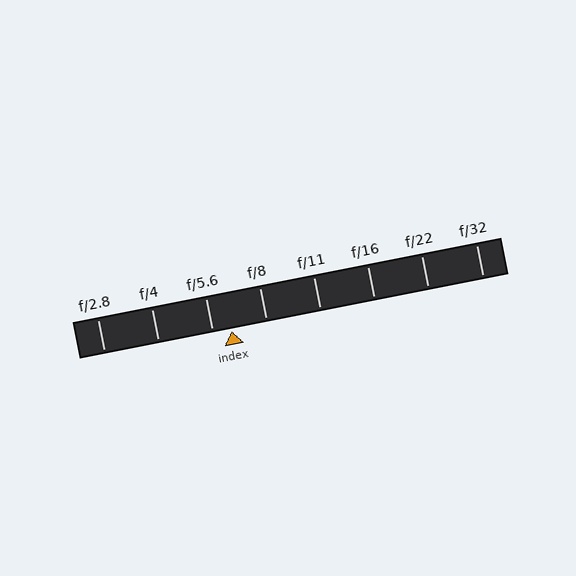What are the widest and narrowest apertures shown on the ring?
The widest aperture shown is f/2.8 and the narrowest is f/32.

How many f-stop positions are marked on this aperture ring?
There are 8 f-stop positions marked.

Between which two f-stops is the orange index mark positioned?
The index mark is between f/5.6 and f/8.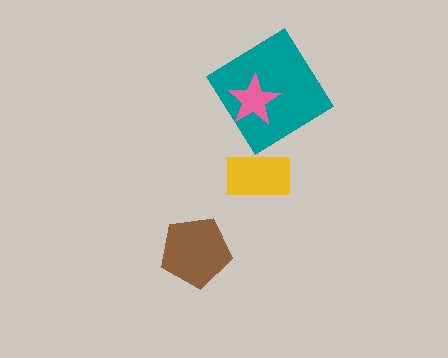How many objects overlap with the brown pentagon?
0 objects overlap with the brown pentagon.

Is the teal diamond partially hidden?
Yes, it is partially covered by another shape.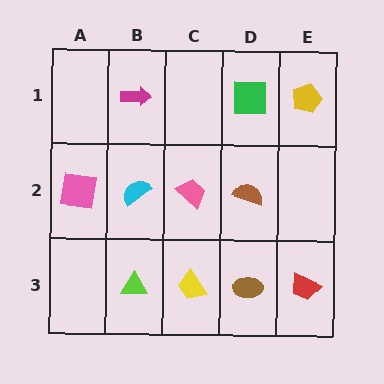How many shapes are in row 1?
3 shapes.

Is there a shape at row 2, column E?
No, that cell is empty.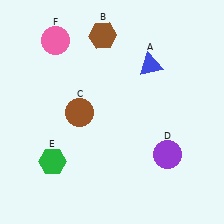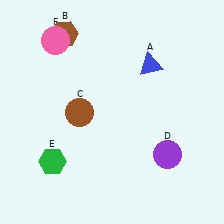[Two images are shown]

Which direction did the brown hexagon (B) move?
The brown hexagon (B) moved left.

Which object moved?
The brown hexagon (B) moved left.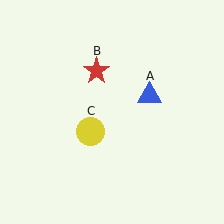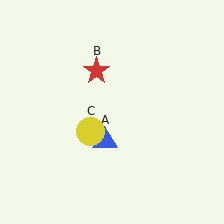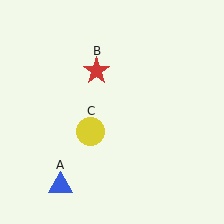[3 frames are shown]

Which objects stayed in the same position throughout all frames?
Red star (object B) and yellow circle (object C) remained stationary.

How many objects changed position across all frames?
1 object changed position: blue triangle (object A).